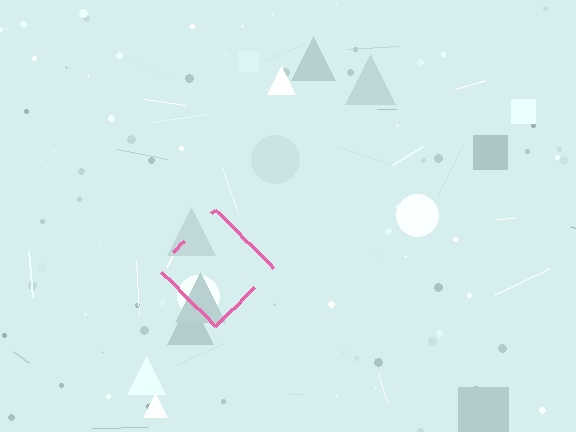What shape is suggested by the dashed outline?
The dashed outline suggests a diamond.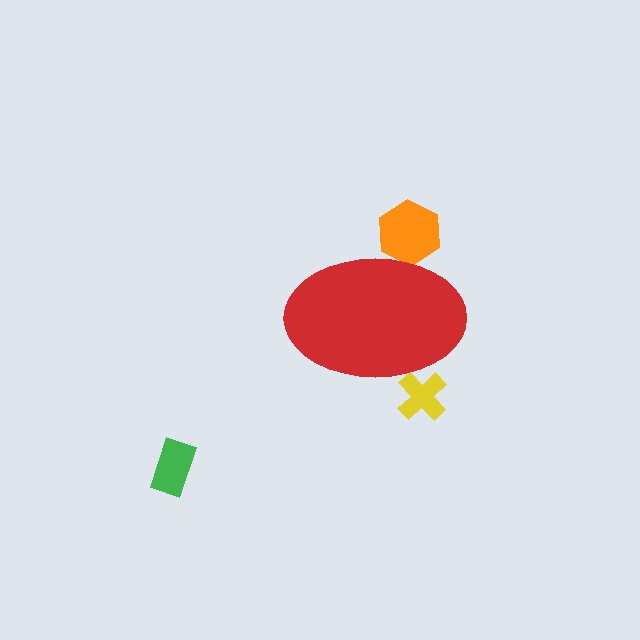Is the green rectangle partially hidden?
No, the green rectangle is fully visible.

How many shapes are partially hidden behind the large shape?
2 shapes are partially hidden.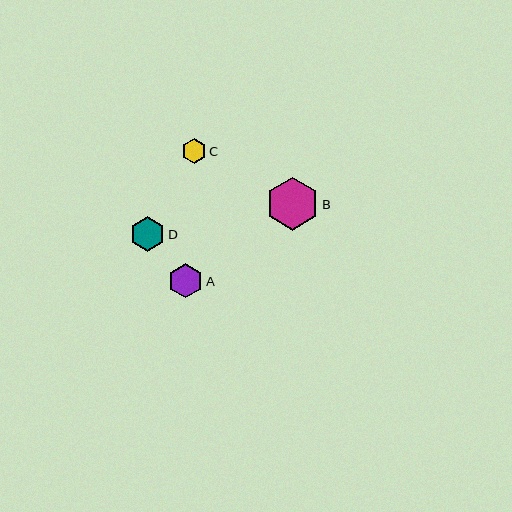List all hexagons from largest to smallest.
From largest to smallest: B, D, A, C.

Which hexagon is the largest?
Hexagon B is the largest with a size of approximately 52 pixels.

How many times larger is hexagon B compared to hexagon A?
Hexagon B is approximately 1.5 times the size of hexagon A.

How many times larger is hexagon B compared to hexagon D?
Hexagon B is approximately 1.5 times the size of hexagon D.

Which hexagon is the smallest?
Hexagon C is the smallest with a size of approximately 25 pixels.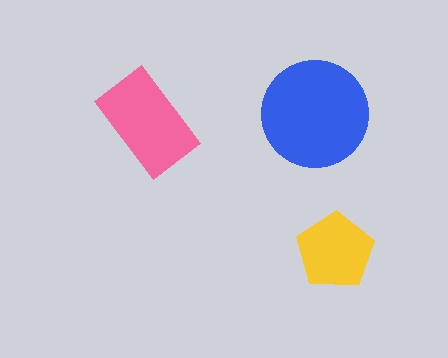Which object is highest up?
The blue circle is topmost.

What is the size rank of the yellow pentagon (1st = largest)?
3rd.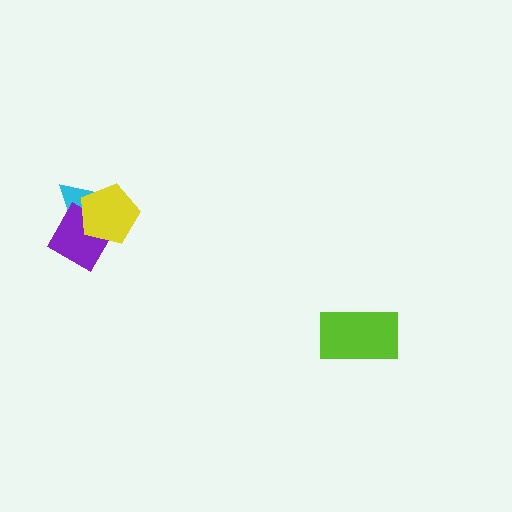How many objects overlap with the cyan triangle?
2 objects overlap with the cyan triangle.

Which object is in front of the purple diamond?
The yellow pentagon is in front of the purple diamond.